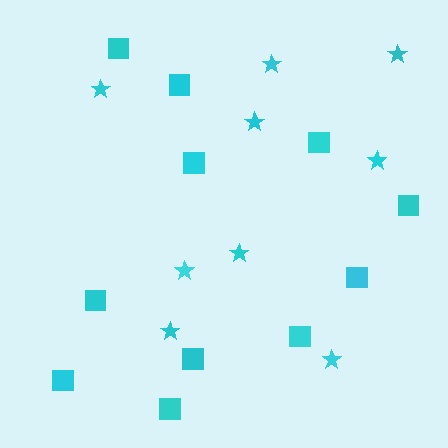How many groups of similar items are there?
There are 2 groups: one group of squares (11) and one group of stars (9).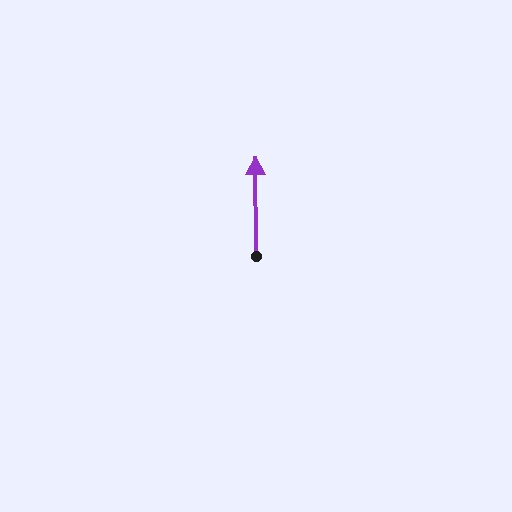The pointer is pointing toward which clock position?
Roughly 12 o'clock.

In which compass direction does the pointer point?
North.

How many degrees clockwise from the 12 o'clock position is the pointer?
Approximately 360 degrees.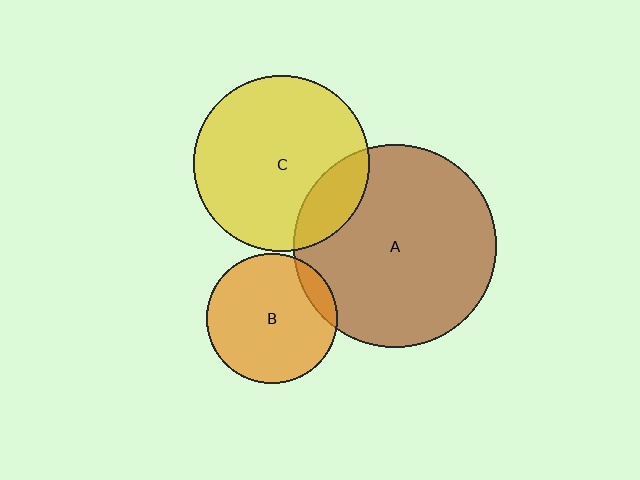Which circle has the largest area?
Circle A (brown).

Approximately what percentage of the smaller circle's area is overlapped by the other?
Approximately 20%.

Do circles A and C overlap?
Yes.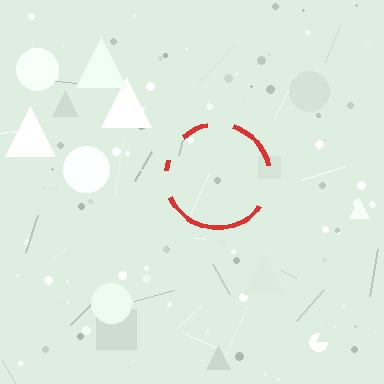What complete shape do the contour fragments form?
The contour fragments form a circle.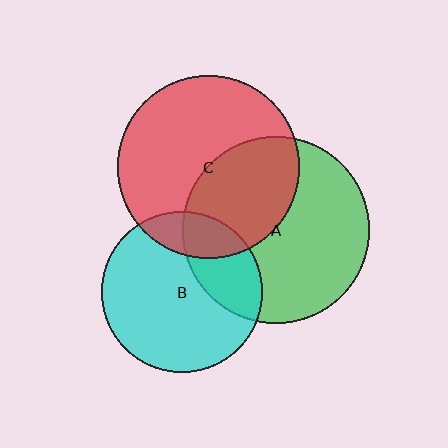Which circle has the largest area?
Circle A (green).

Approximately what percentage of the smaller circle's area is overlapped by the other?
Approximately 15%.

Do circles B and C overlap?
Yes.